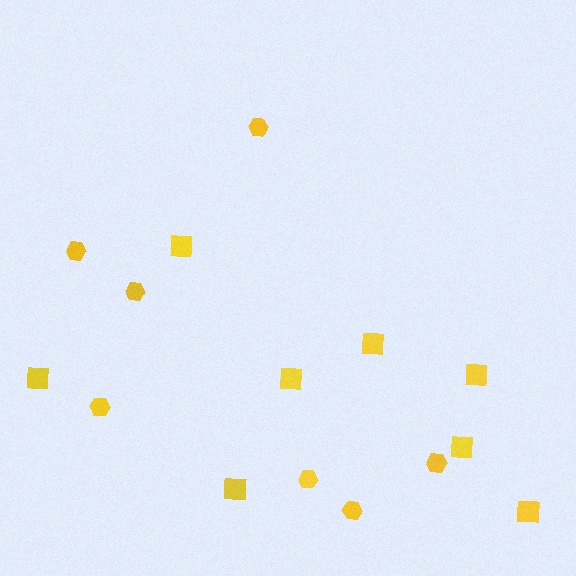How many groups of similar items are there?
There are 2 groups: one group of squares (8) and one group of hexagons (7).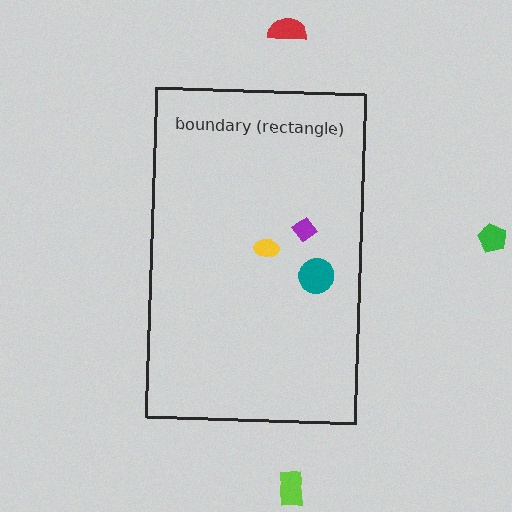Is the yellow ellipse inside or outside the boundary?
Inside.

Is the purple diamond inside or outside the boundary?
Inside.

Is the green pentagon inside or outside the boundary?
Outside.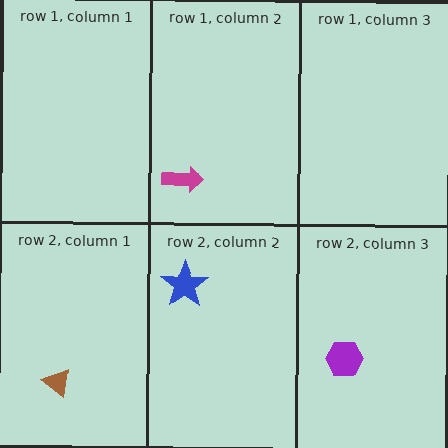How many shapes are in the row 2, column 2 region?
1.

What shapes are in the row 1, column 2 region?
The magenta arrow.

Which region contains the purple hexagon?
The row 2, column 3 region.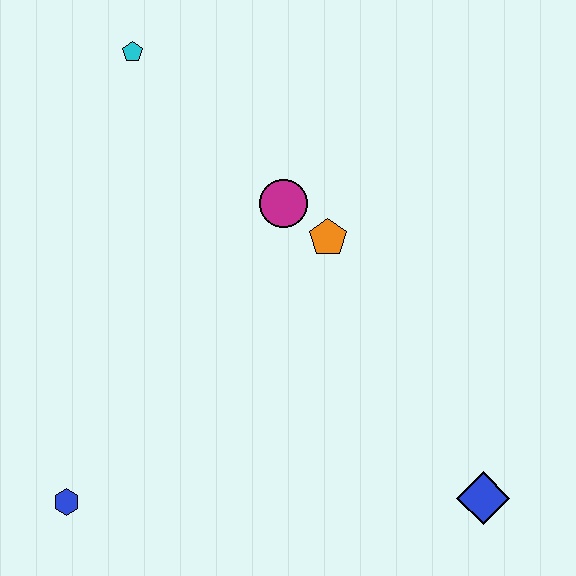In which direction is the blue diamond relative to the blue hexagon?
The blue diamond is to the right of the blue hexagon.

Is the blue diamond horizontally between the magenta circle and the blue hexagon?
No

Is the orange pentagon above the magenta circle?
No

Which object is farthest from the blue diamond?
The cyan pentagon is farthest from the blue diamond.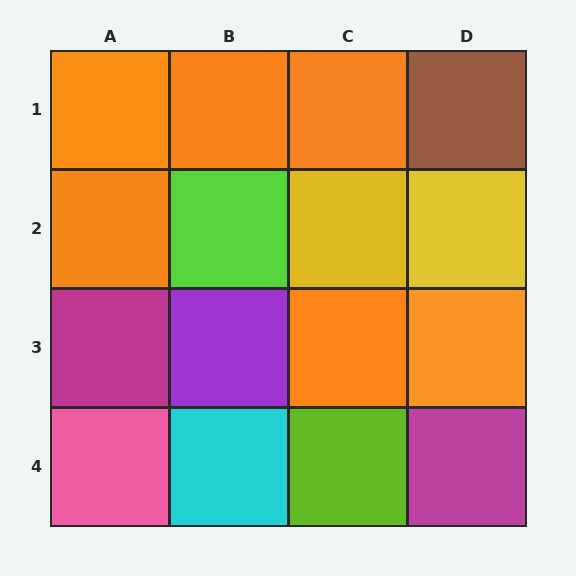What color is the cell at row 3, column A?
Magenta.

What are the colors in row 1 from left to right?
Orange, orange, orange, brown.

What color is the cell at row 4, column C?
Lime.